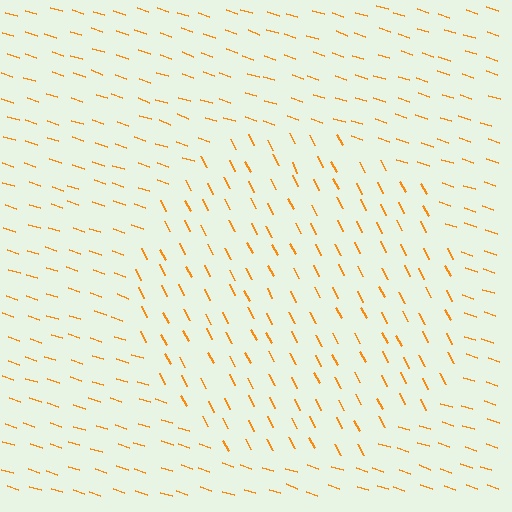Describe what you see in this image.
The image is filled with small orange line segments. A circle region in the image has lines oriented differently from the surrounding lines, creating a visible texture boundary.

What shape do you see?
I see a circle.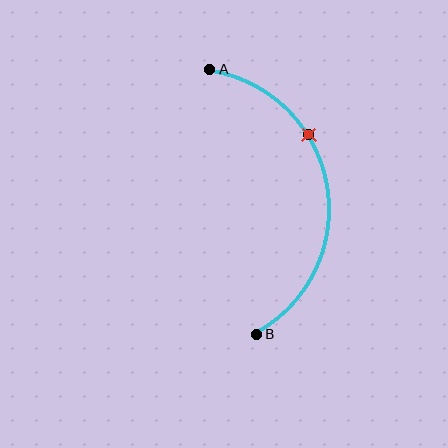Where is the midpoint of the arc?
The arc midpoint is the point on the curve farthest from the straight line joining A and B. It sits to the right of that line.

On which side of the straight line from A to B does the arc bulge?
The arc bulges to the right of the straight line connecting A and B.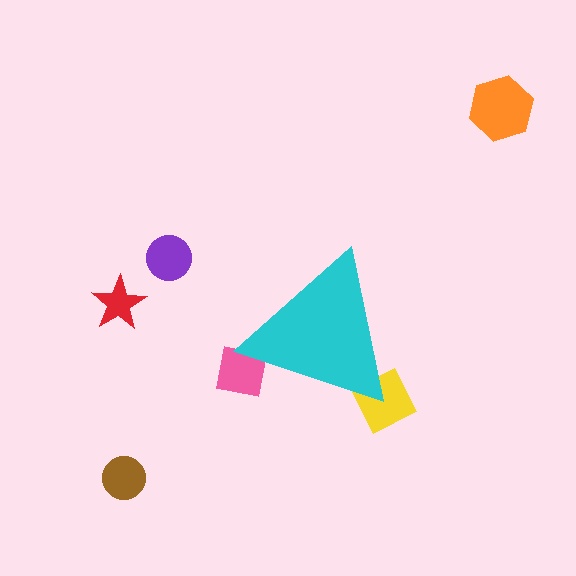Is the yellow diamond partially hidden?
Yes, the yellow diamond is partially hidden behind the cyan triangle.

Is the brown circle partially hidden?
No, the brown circle is fully visible.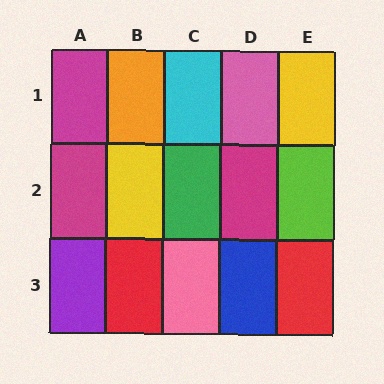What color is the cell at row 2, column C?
Green.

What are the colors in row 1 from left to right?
Magenta, orange, cyan, pink, yellow.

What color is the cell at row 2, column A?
Magenta.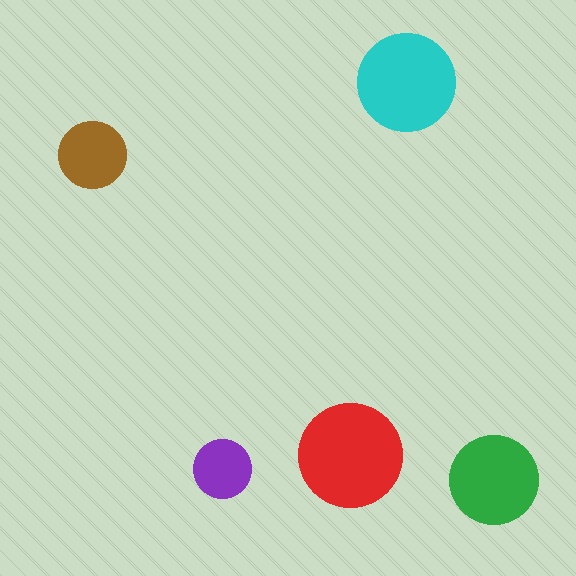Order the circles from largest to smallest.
the red one, the cyan one, the green one, the brown one, the purple one.